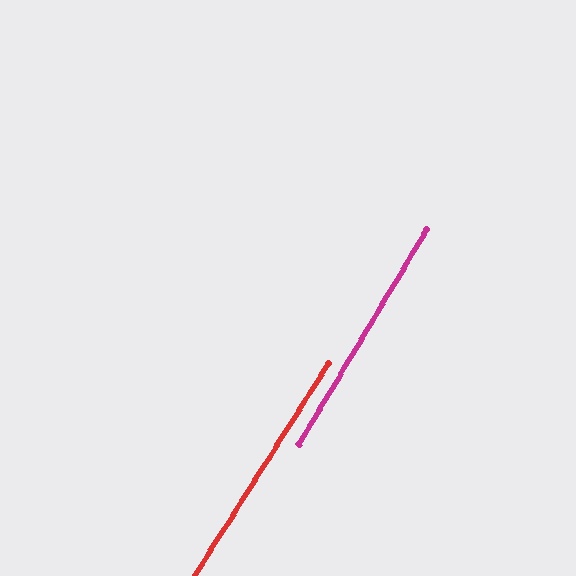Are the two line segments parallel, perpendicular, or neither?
Parallel — their directions differ by only 1.4°.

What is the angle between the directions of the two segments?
Approximately 1 degree.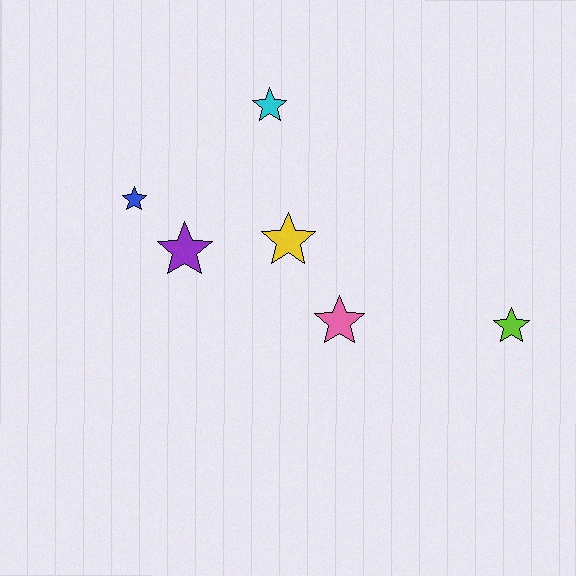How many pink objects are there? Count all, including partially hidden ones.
There is 1 pink object.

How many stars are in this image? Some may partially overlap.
There are 6 stars.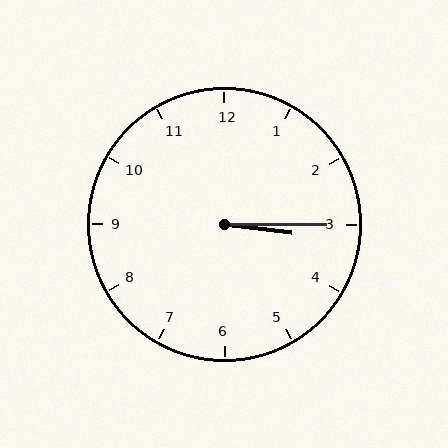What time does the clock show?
3:15.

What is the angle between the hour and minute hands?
Approximately 8 degrees.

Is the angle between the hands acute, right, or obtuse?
It is acute.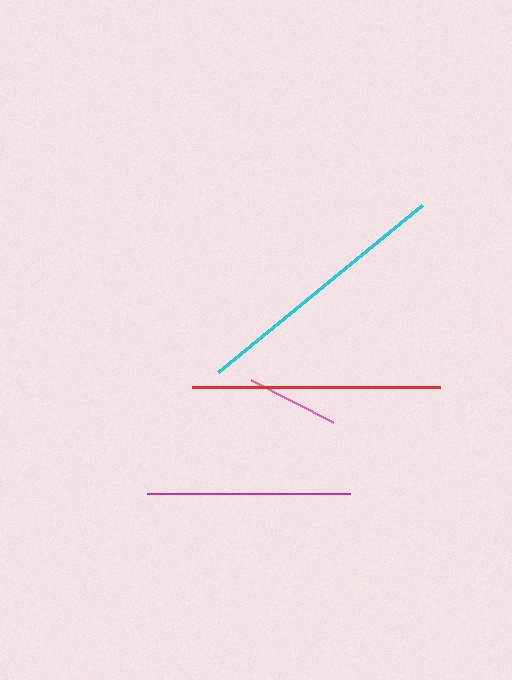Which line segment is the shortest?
The pink line is the shortest at approximately 92 pixels.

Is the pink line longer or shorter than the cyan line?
The cyan line is longer than the pink line.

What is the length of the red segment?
The red segment is approximately 249 pixels long.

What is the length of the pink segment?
The pink segment is approximately 92 pixels long.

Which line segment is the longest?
The cyan line is the longest at approximately 263 pixels.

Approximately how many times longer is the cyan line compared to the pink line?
The cyan line is approximately 2.9 times the length of the pink line.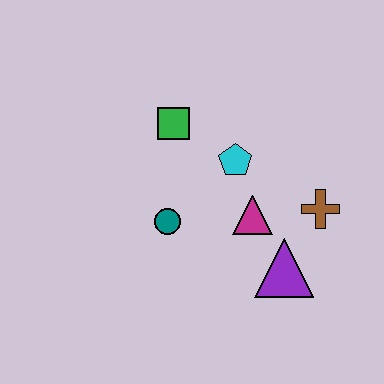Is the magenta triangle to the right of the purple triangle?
No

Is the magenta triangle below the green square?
Yes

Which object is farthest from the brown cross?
The green square is farthest from the brown cross.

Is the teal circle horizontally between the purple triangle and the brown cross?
No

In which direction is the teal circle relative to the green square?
The teal circle is below the green square.